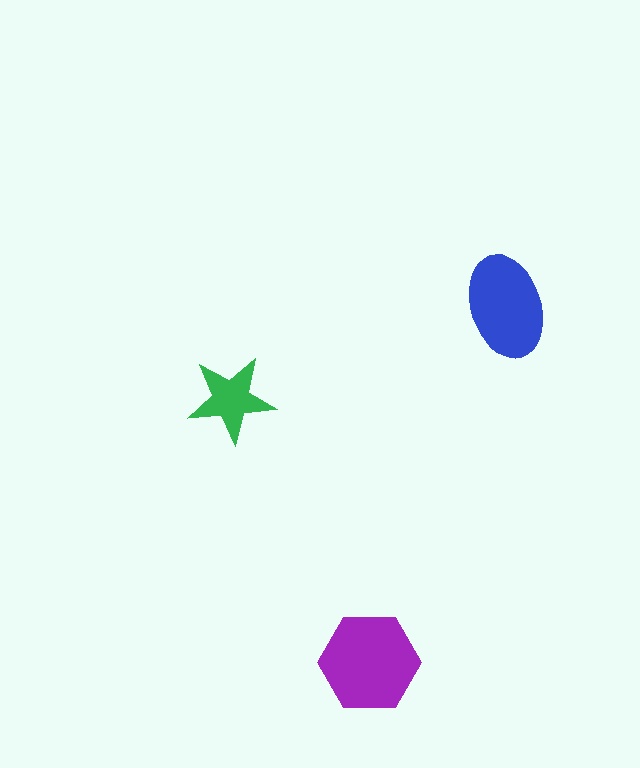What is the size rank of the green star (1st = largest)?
3rd.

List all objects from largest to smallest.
The purple hexagon, the blue ellipse, the green star.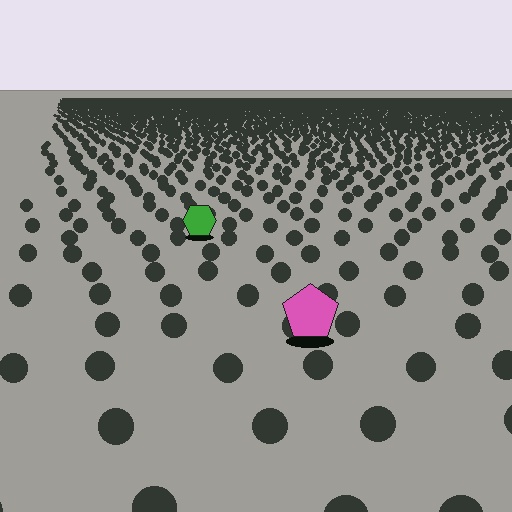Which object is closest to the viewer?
The pink pentagon is closest. The texture marks near it are larger and more spread out.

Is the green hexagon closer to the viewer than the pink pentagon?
No. The pink pentagon is closer — you can tell from the texture gradient: the ground texture is coarser near it.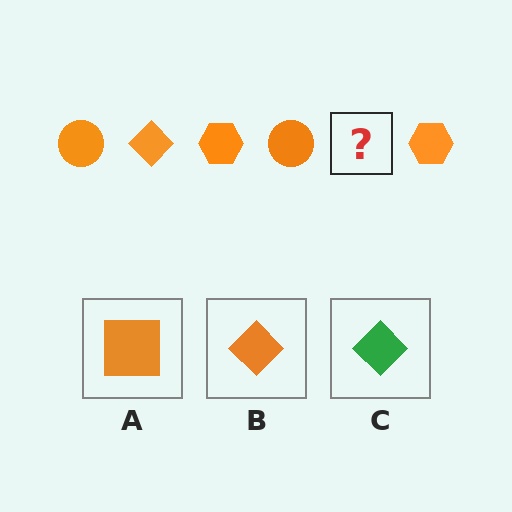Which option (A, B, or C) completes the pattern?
B.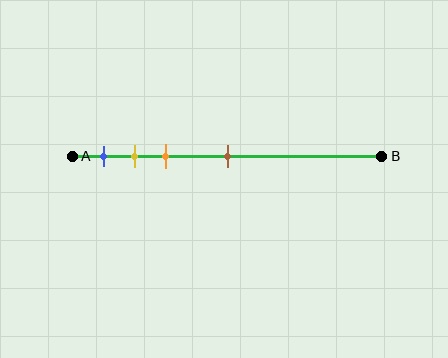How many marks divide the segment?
There are 4 marks dividing the segment.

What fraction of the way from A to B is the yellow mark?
The yellow mark is approximately 20% (0.2) of the way from A to B.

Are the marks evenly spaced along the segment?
No, the marks are not evenly spaced.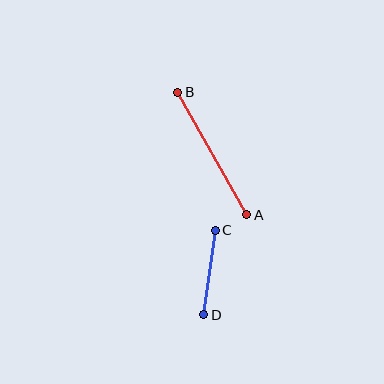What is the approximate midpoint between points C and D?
The midpoint is at approximately (209, 273) pixels.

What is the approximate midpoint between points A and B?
The midpoint is at approximately (212, 153) pixels.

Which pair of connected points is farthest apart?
Points A and B are farthest apart.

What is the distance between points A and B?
The distance is approximately 140 pixels.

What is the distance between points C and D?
The distance is approximately 85 pixels.